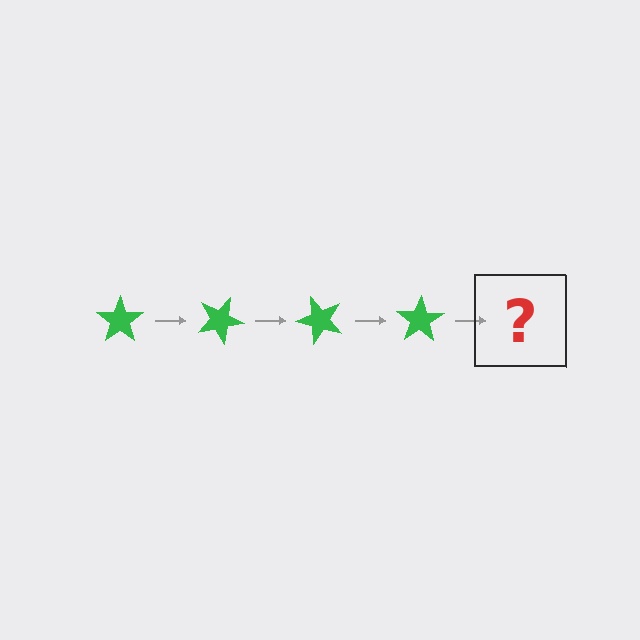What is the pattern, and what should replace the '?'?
The pattern is that the star rotates 25 degrees each step. The '?' should be a green star rotated 100 degrees.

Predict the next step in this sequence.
The next step is a green star rotated 100 degrees.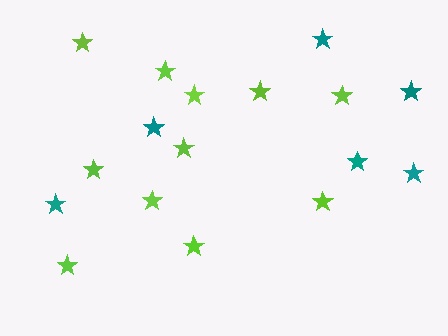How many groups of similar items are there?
There are 2 groups: one group of teal stars (6) and one group of lime stars (11).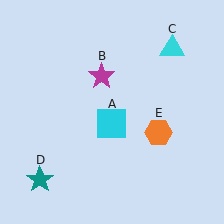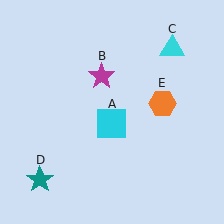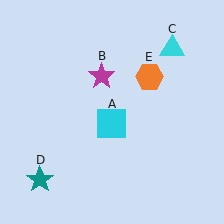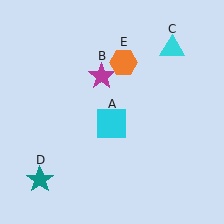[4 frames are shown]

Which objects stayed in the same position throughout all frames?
Cyan square (object A) and magenta star (object B) and cyan triangle (object C) and teal star (object D) remained stationary.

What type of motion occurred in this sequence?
The orange hexagon (object E) rotated counterclockwise around the center of the scene.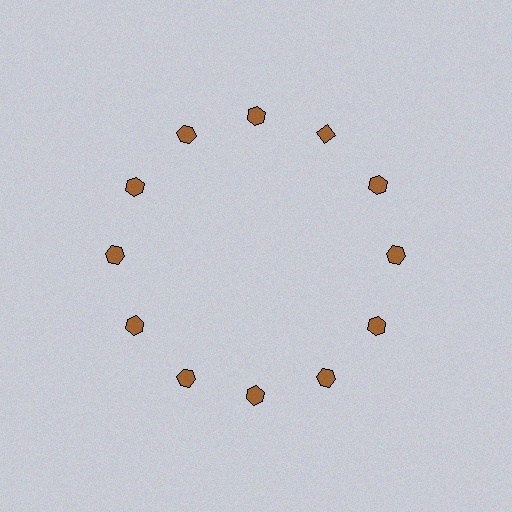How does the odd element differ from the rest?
It has a different shape: diamond instead of hexagon.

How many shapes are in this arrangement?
There are 12 shapes arranged in a ring pattern.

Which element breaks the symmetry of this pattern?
The brown diamond at roughly the 1 o'clock position breaks the symmetry. All other shapes are brown hexagons.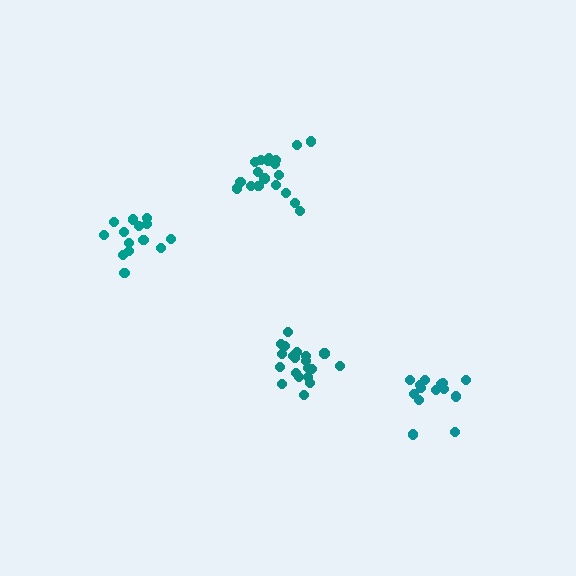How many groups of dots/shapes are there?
There are 4 groups.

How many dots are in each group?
Group 1: 19 dots, Group 2: 14 dots, Group 3: 14 dots, Group 4: 20 dots (67 total).